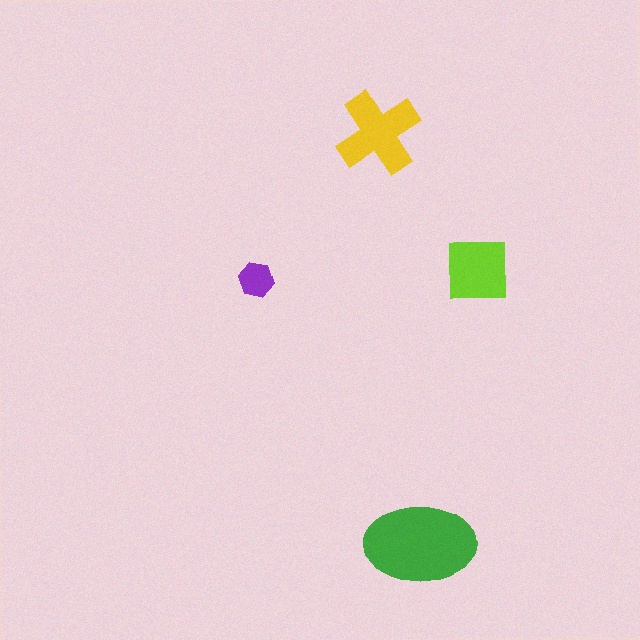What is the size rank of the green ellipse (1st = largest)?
1st.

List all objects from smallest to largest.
The purple hexagon, the lime square, the yellow cross, the green ellipse.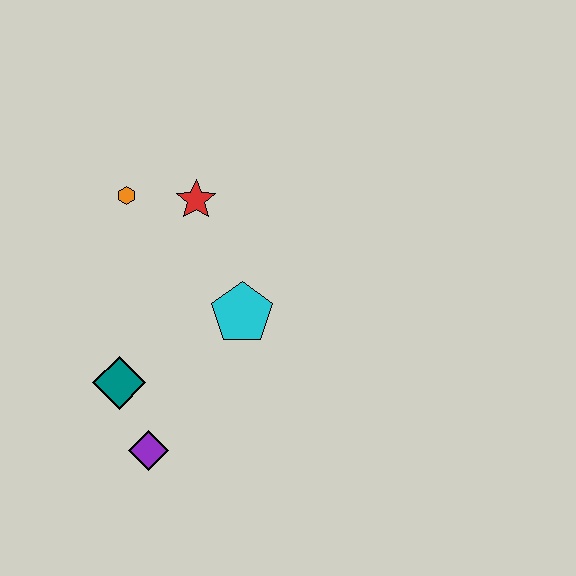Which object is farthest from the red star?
The purple diamond is farthest from the red star.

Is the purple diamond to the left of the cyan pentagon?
Yes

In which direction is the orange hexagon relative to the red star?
The orange hexagon is to the left of the red star.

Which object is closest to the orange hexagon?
The red star is closest to the orange hexagon.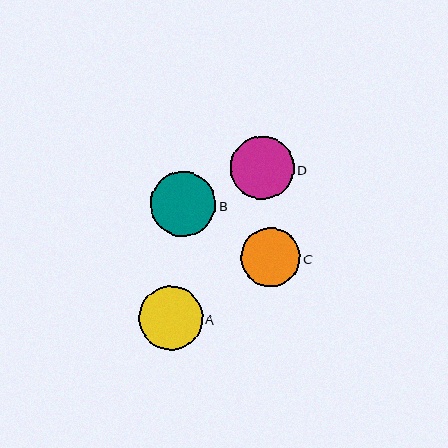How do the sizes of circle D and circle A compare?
Circle D and circle A are approximately the same size.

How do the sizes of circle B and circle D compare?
Circle B and circle D are approximately the same size.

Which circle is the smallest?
Circle C is the smallest with a size of approximately 59 pixels.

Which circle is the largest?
Circle B is the largest with a size of approximately 65 pixels.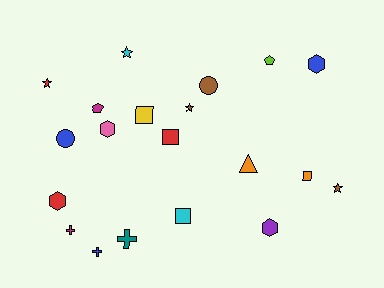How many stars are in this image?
There are 4 stars.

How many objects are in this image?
There are 20 objects.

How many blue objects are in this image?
There are 3 blue objects.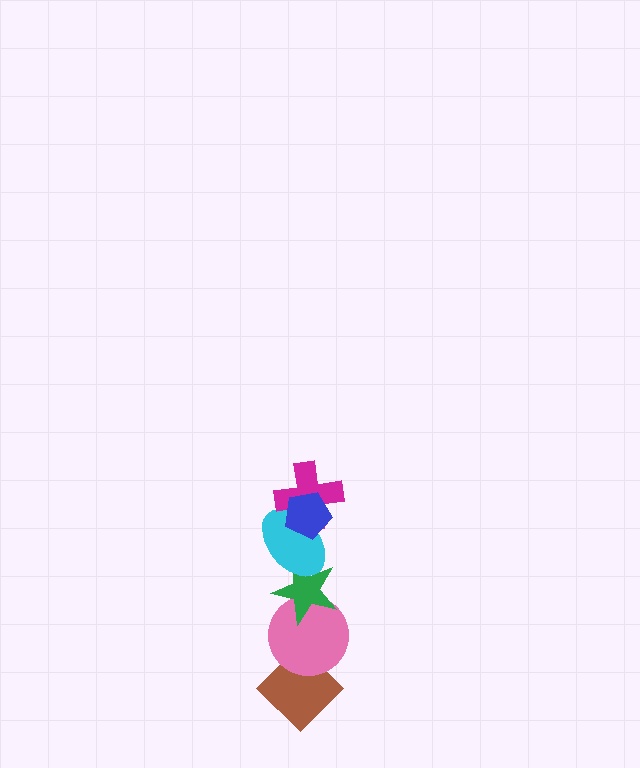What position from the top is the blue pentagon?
The blue pentagon is 1st from the top.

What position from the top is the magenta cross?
The magenta cross is 2nd from the top.